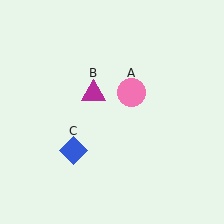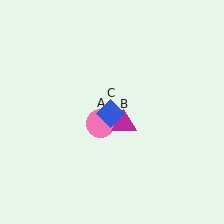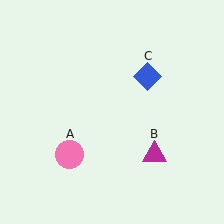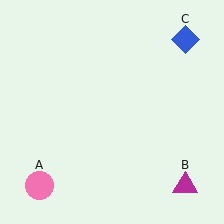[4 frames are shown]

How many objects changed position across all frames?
3 objects changed position: pink circle (object A), magenta triangle (object B), blue diamond (object C).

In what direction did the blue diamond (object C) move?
The blue diamond (object C) moved up and to the right.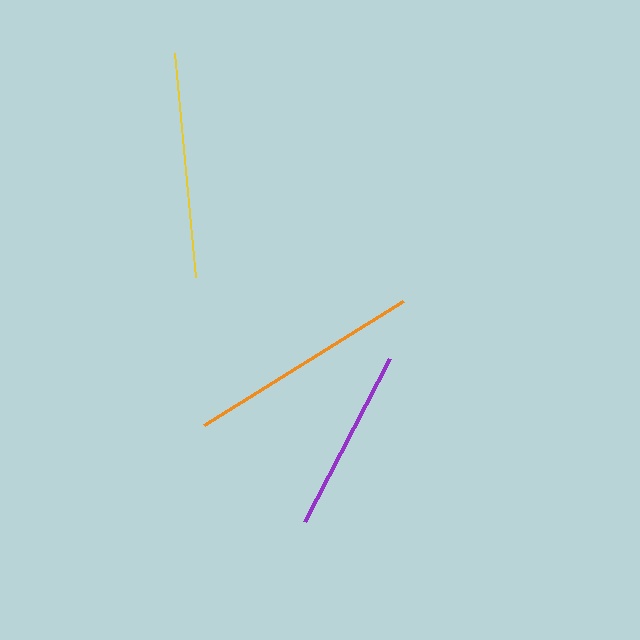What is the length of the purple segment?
The purple segment is approximately 184 pixels long.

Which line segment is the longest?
The orange line is the longest at approximately 234 pixels.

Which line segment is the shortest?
The purple line is the shortest at approximately 184 pixels.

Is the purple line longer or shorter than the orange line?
The orange line is longer than the purple line.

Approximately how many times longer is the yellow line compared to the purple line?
The yellow line is approximately 1.2 times the length of the purple line.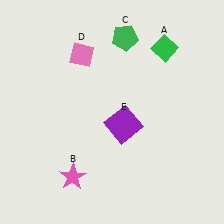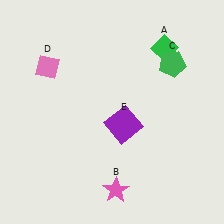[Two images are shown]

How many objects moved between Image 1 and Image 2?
3 objects moved between the two images.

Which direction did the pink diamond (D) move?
The pink diamond (D) moved left.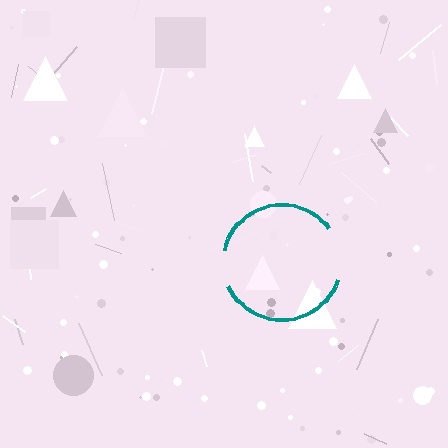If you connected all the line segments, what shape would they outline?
They would outline a circle.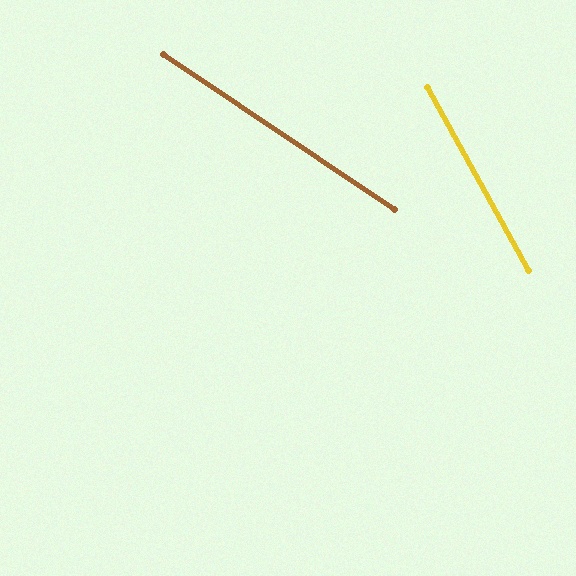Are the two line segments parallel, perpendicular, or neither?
Neither parallel nor perpendicular — they differ by about 27°.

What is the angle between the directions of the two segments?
Approximately 27 degrees.